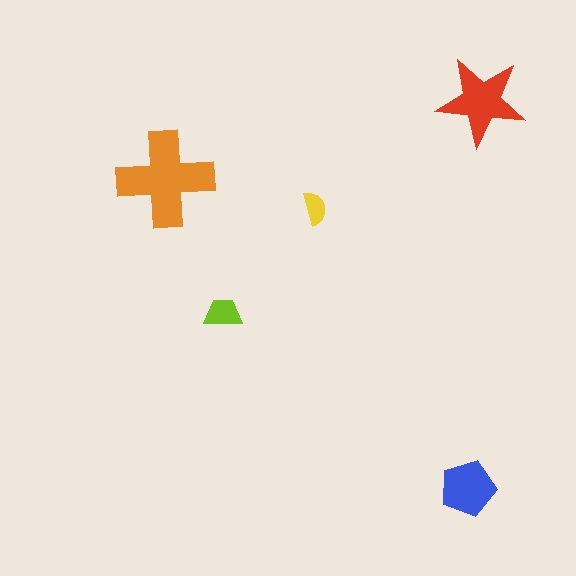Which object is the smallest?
The yellow semicircle.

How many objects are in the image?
There are 5 objects in the image.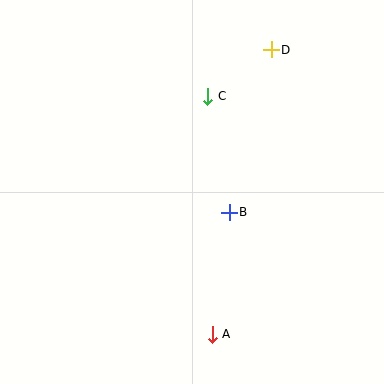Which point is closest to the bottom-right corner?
Point A is closest to the bottom-right corner.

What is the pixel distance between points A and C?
The distance between A and C is 238 pixels.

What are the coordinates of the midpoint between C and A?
The midpoint between C and A is at (210, 215).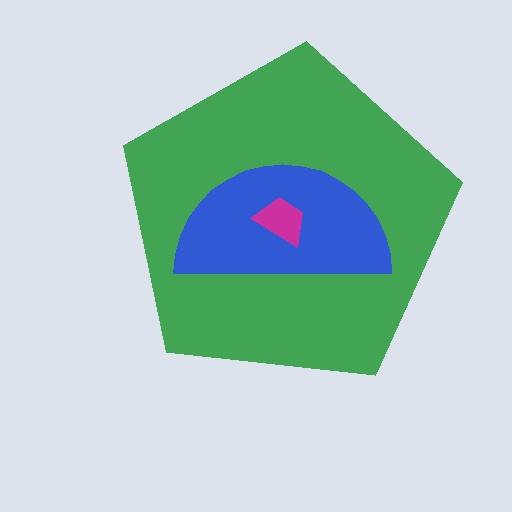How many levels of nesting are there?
3.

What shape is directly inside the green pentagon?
The blue semicircle.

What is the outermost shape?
The green pentagon.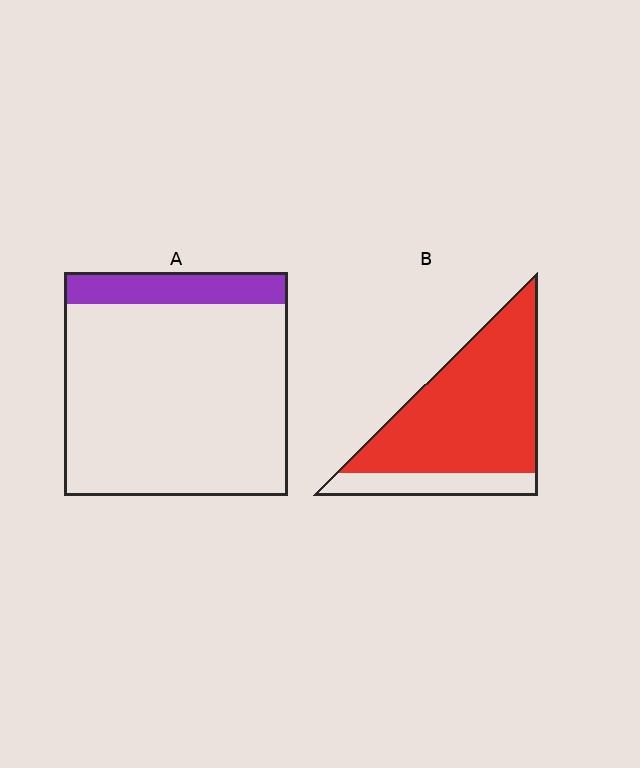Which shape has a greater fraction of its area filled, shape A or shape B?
Shape B.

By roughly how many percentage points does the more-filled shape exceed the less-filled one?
By roughly 65 percentage points (B over A).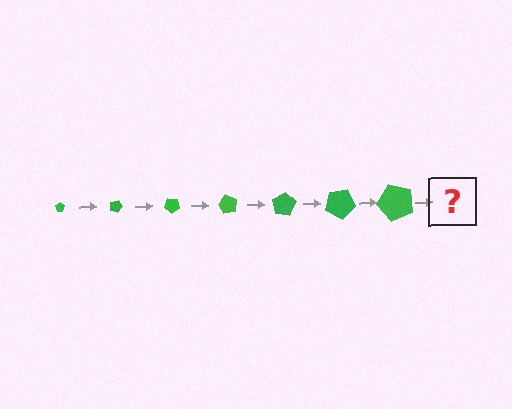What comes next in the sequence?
The next element should be a pentagon, larger than the previous one and rotated 140 degrees from the start.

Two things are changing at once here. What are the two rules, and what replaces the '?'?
The two rules are that the pentagon grows larger each step and it rotates 20 degrees each step. The '?' should be a pentagon, larger than the previous one and rotated 140 degrees from the start.